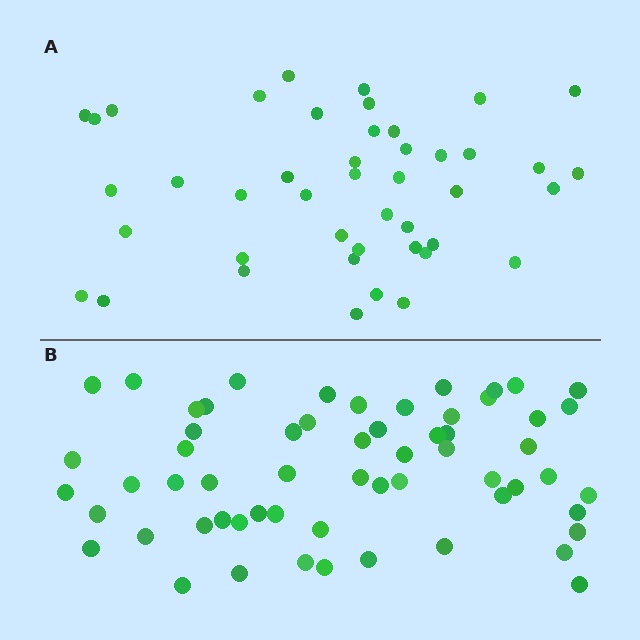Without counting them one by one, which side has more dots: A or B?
Region B (the bottom region) has more dots.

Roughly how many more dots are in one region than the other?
Region B has approximately 15 more dots than region A.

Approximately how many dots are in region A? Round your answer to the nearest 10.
About 40 dots. (The exact count is 44, which rounds to 40.)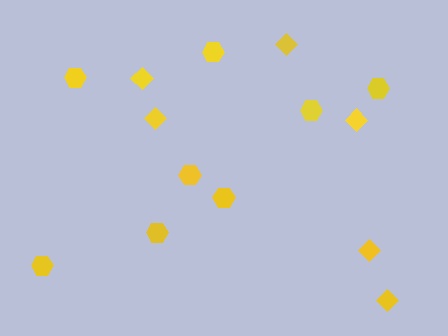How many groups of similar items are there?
There are 2 groups: one group of diamonds (6) and one group of hexagons (8).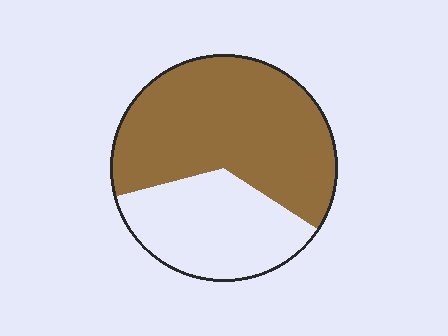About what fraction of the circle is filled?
About five eighths (5/8).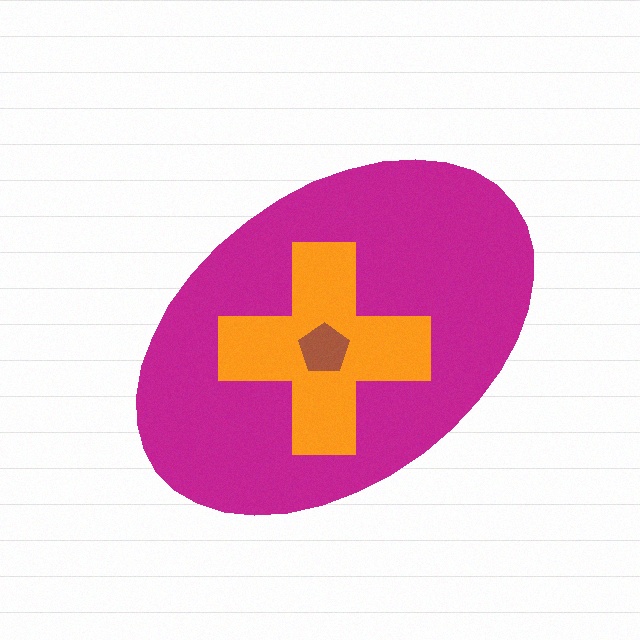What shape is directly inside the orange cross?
The brown pentagon.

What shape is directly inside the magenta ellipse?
The orange cross.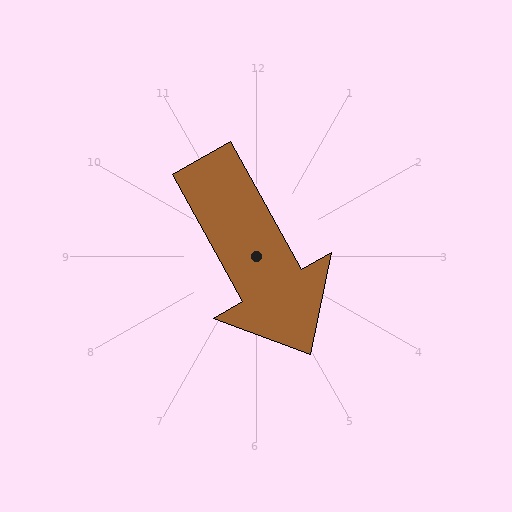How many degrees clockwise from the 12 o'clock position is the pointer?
Approximately 151 degrees.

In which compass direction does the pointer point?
Southeast.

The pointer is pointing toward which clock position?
Roughly 5 o'clock.